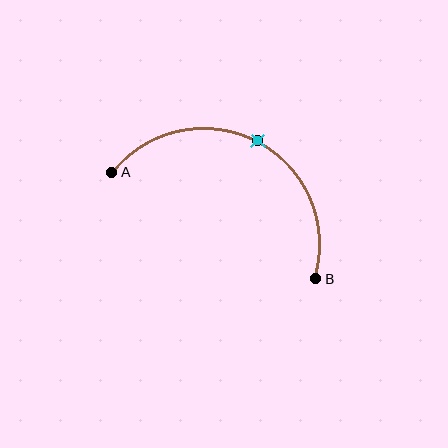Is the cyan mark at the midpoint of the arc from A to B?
Yes. The cyan mark lies on the arc at equal arc-length from both A and B — it is the arc midpoint.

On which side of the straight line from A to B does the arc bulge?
The arc bulges above the straight line connecting A and B.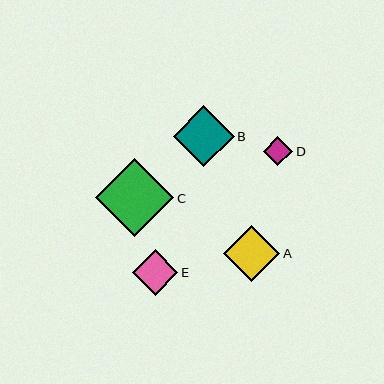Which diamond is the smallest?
Diamond D is the smallest with a size of approximately 30 pixels.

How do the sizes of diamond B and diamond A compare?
Diamond B and diamond A are approximately the same size.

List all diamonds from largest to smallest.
From largest to smallest: C, B, A, E, D.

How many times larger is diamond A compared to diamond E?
Diamond A is approximately 1.2 times the size of diamond E.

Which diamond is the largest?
Diamond C is the largest with a size of approximately 78 pixels.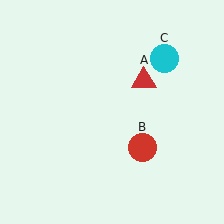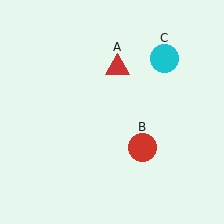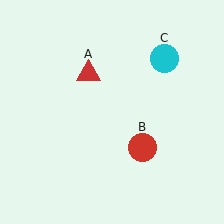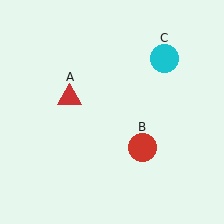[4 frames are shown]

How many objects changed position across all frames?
1 object changed position: red triangle (object A).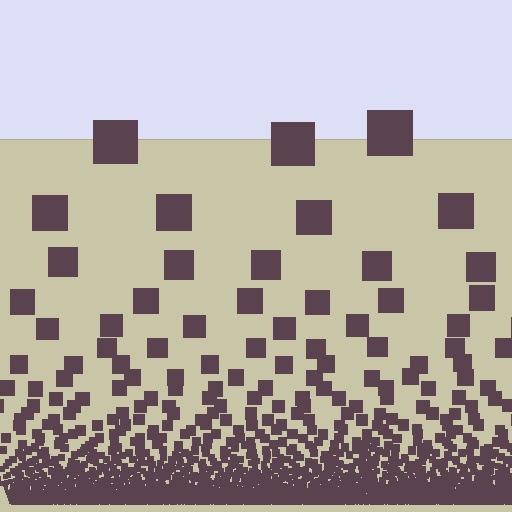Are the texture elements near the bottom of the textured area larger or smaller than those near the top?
Smaller. The gradient is inverted — elements near the bottom are smaller and denser.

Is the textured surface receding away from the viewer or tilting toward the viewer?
The surface appears to tilt toward the viewer. Texture elements get larger and sparser toward the top.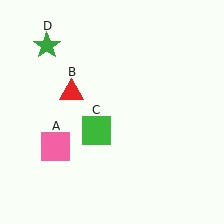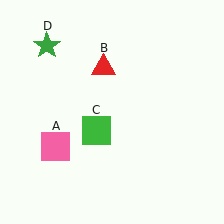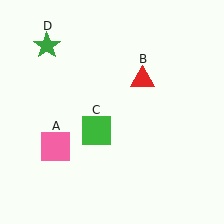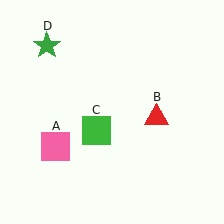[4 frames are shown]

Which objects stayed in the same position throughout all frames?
Pink square (object A) and green square (object C) and green star (object D) remained stationary.